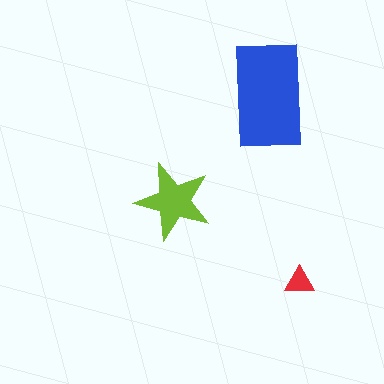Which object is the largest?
The blue rectangle.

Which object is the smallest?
The red triangle.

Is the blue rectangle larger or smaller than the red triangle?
Larger.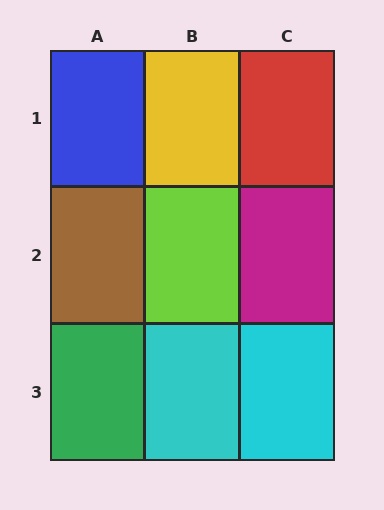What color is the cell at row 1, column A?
Blue.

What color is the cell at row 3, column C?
Cyan.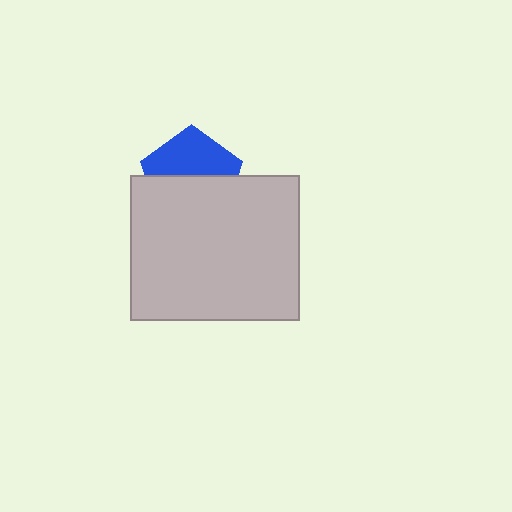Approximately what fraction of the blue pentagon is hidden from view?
Roughly 52% of the blue pentagon is hidden behind the light gray rectangle.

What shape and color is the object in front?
The object in front is a light gray rectangle.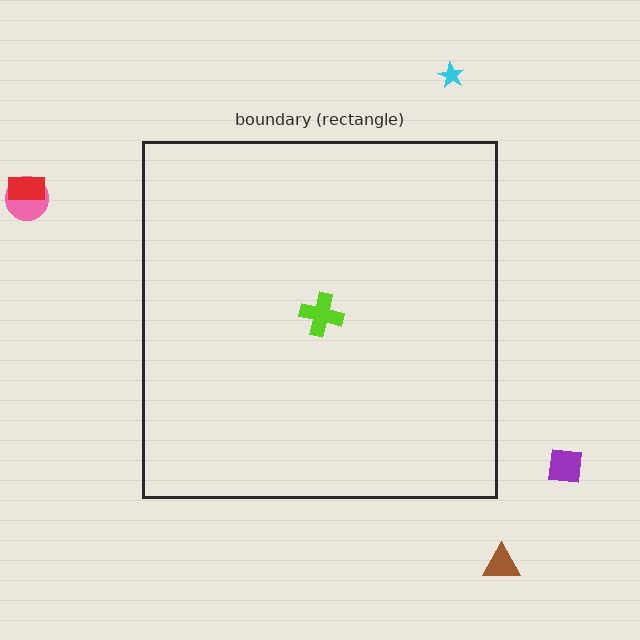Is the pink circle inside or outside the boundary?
Outside.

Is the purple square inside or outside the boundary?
Outside.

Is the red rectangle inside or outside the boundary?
Outside.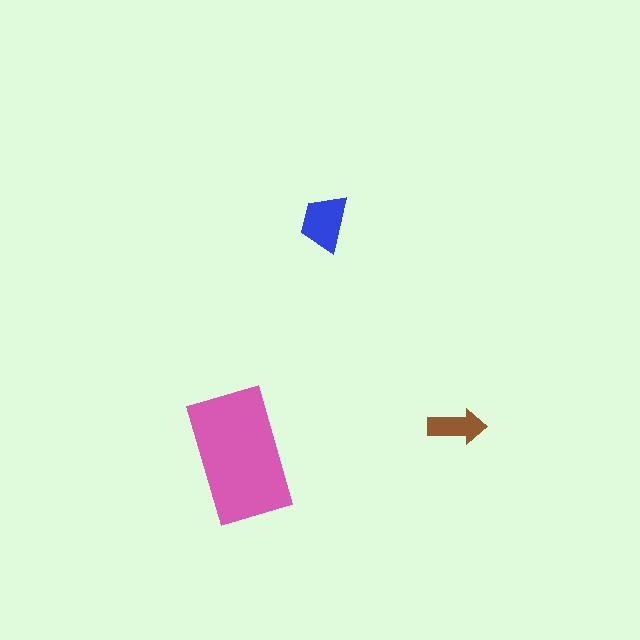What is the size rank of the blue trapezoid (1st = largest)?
2nd.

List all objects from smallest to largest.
The brown arrow, the blue trapezoid, the pink rectangle.